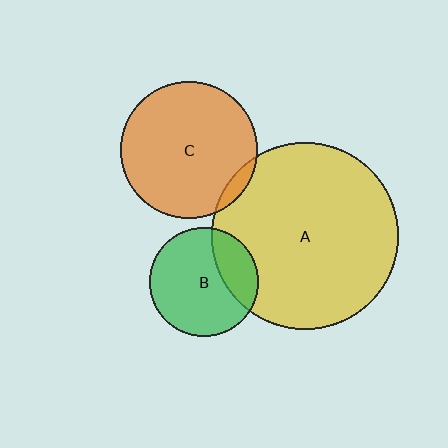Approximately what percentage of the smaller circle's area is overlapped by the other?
Approximately 5%.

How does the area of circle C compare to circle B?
Approximately 1.6 times.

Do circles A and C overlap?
Yes.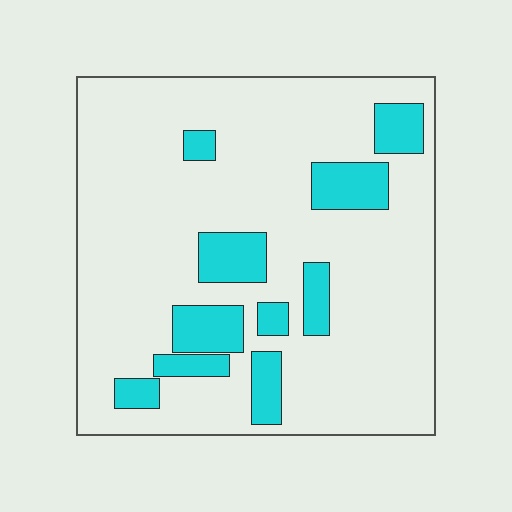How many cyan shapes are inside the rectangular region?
10.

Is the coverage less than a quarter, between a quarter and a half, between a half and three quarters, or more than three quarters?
Less than a quarter.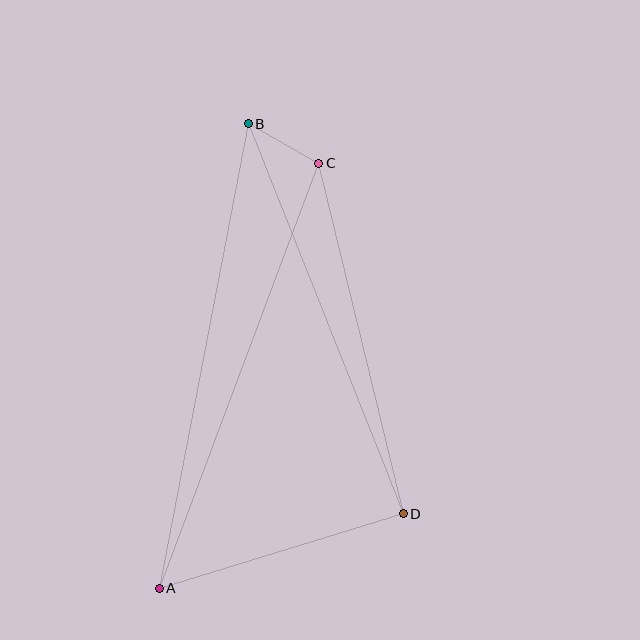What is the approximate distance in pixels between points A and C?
The distance between A and C is approximately 454 pixels.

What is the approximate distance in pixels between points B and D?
The distance between B and D is approximately 419 pixels.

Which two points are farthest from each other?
Points A and B are farthest from each other.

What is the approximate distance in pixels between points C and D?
The distance between C and D is approximately 360 pixels.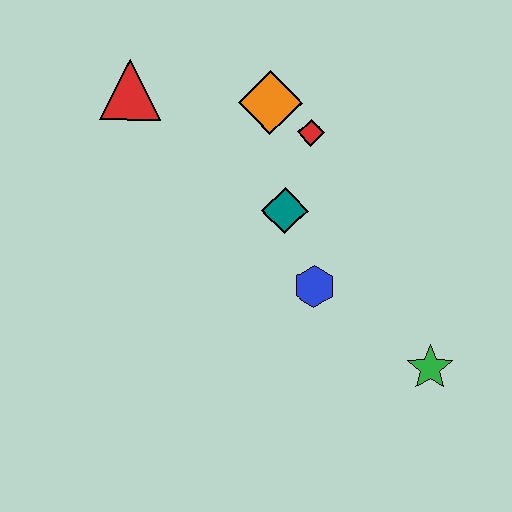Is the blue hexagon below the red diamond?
Yes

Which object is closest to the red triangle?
The orange diamond is closest to the red triangle.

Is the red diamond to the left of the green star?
Yes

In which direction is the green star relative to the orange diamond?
The green star is below the orange diamond.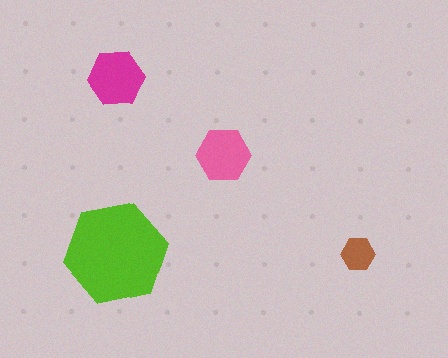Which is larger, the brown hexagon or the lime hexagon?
The lime one.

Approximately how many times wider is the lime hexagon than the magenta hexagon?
About 2 times wider.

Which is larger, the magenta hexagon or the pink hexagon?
The magenta one.